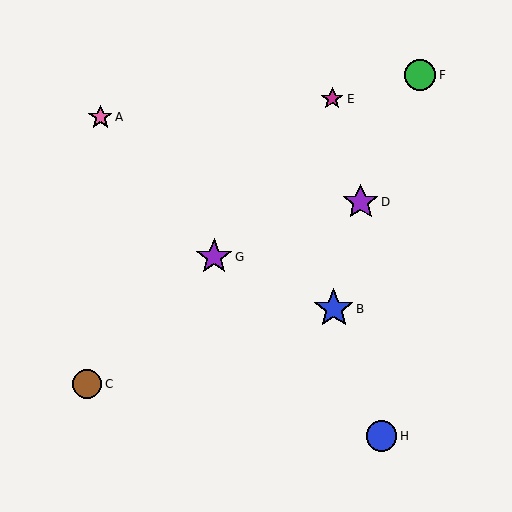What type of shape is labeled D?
Shape D is a purple star.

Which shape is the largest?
The blue star (labeled B) is the largest.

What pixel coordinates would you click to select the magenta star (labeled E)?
Click at (332, 99) to select the magenta star E.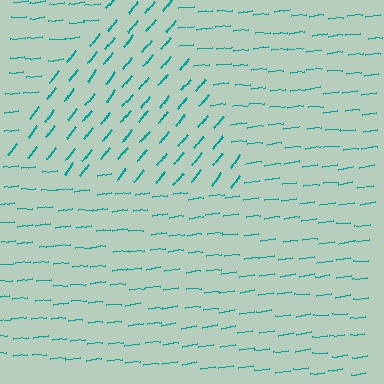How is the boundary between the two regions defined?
The boundary is defined purely by a change in line orientation (approximately 45 degrees difference). All lines are the same color and thickness.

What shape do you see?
I see a triangle.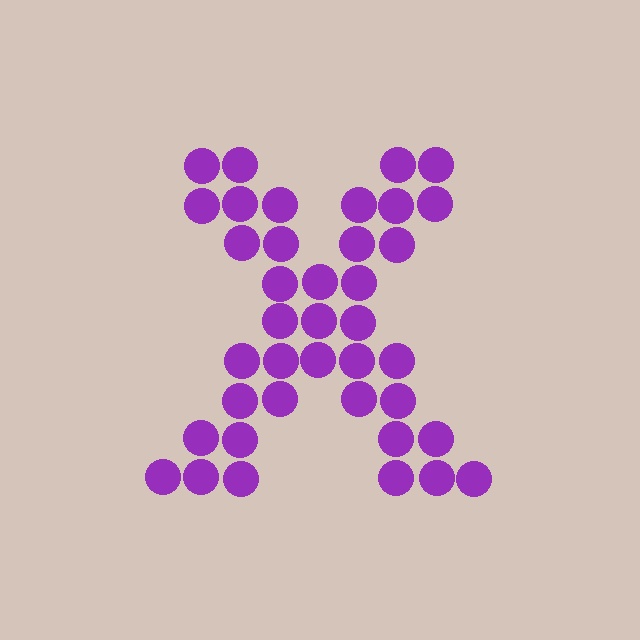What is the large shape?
The large shape is the letter X.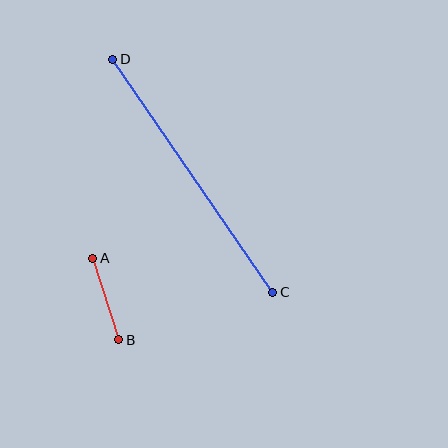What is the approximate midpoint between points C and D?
The midpoint is at approximately (193, 176) pixels.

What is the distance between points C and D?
The distance is approximately 283 pixels.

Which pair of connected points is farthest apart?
Points C and D are farthest apart.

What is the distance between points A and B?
The distance is approximately 86 pixels.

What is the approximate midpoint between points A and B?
The midpoint is at approximately (106, 299) pixels.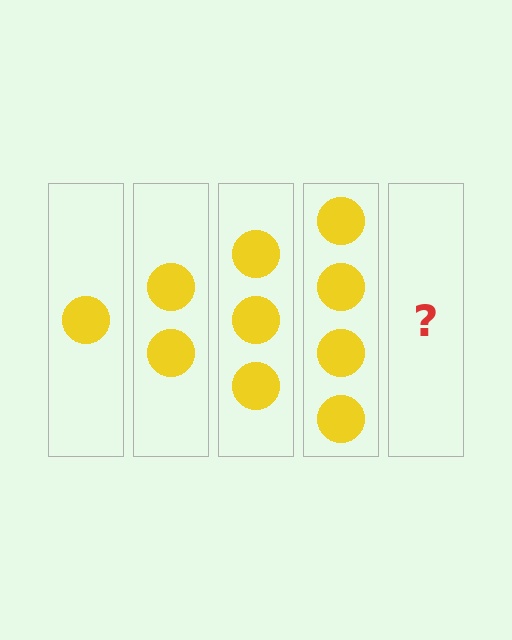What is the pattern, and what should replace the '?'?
The pattern is that each step adds one more circle. The '?' should be 5 circles.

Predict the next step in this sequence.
The next step is 5 circles.